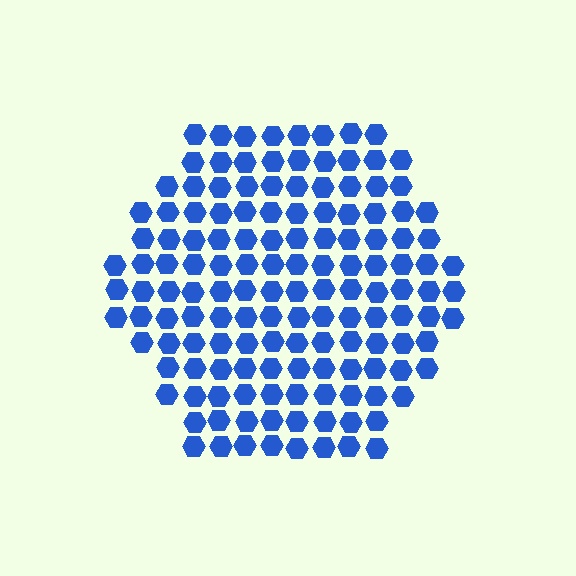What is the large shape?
The large shape is a hexagon.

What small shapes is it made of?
It is made of small hexagons.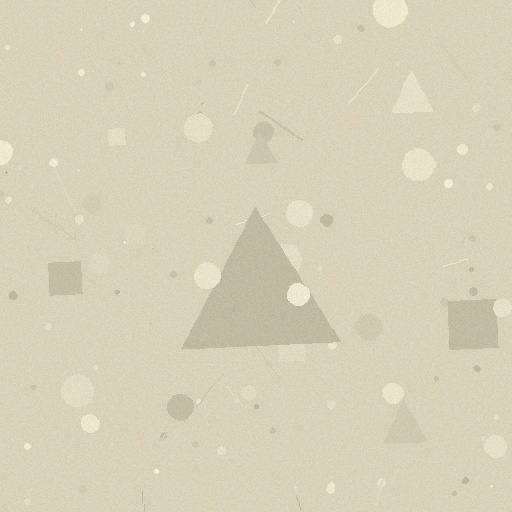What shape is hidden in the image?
A triangle is hidden in the image.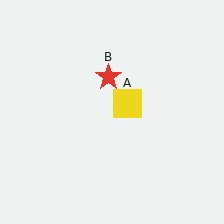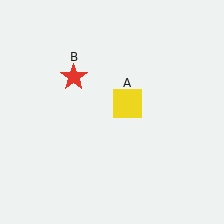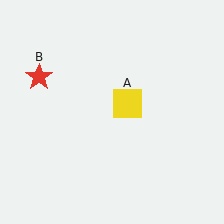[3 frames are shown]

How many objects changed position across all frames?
1 object changed position: red star (object B).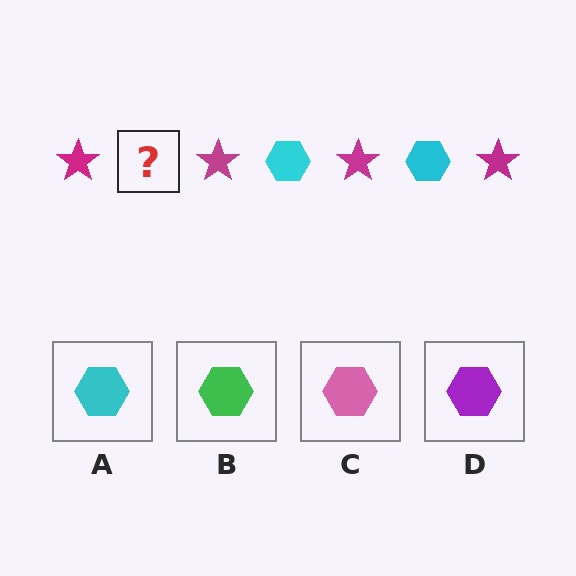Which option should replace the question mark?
Option A.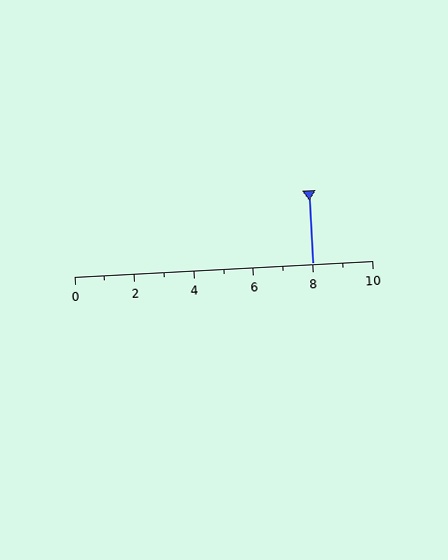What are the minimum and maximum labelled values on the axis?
The axis runs from 0 to 10.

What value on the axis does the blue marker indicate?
The marker indicates approximately 8.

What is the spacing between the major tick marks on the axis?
The major ticks are spaced 2 apart.